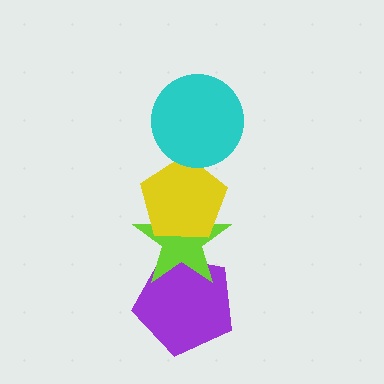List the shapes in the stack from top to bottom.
From top to bottom: the cyan circle, the yellow pentagon, the lime star, the purple pentagon.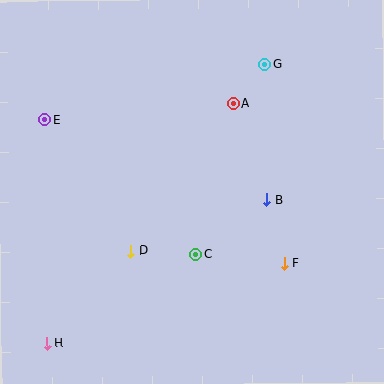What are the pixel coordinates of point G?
Point G is at (264, 64).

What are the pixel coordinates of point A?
Point A is at (233, 103).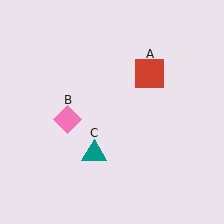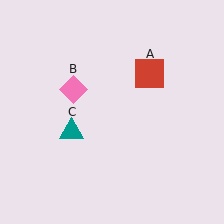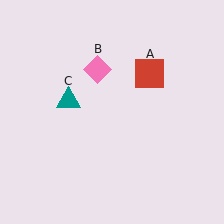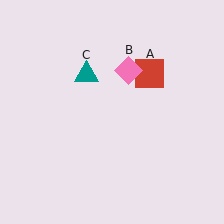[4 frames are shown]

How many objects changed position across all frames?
2 objects changed position: pink diamond (object B), teal triangle (object C).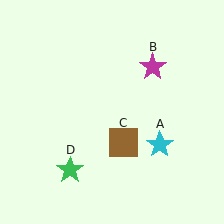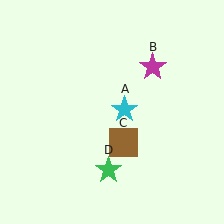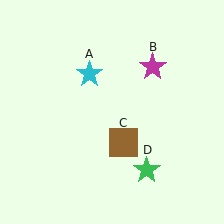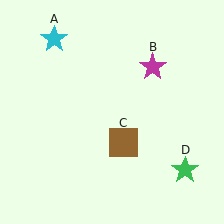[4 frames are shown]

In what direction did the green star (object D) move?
The green star (object D) moved right.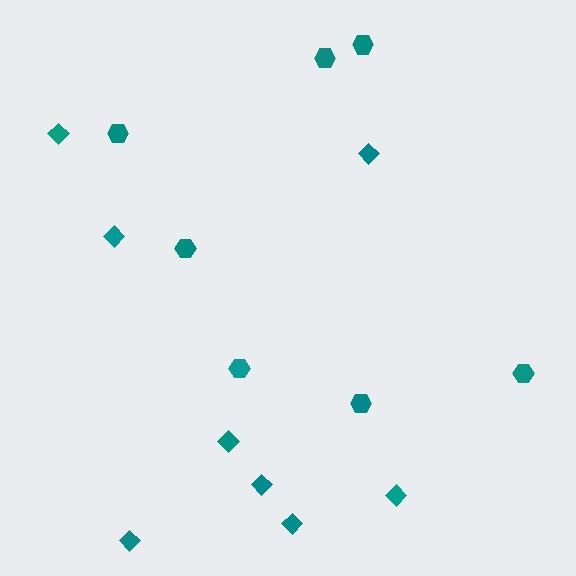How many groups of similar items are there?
There are 2 groups: one group of diamonds (8) and one group of hexagons (7).